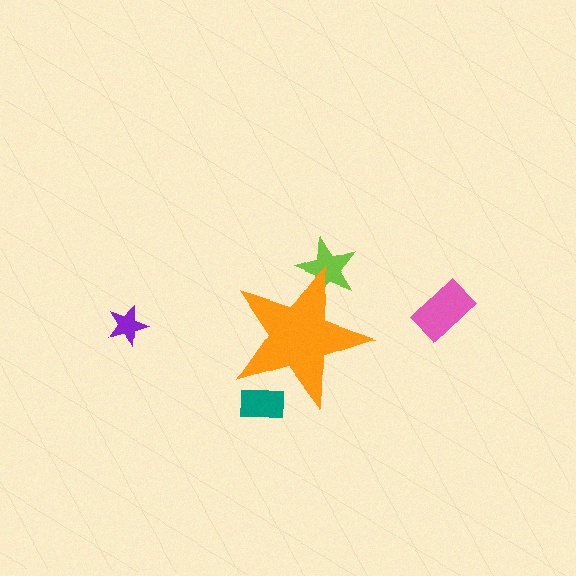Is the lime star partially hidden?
Yes, the lime star is partially hidden behind the orange star.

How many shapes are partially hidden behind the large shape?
2 shapes are partially hidden.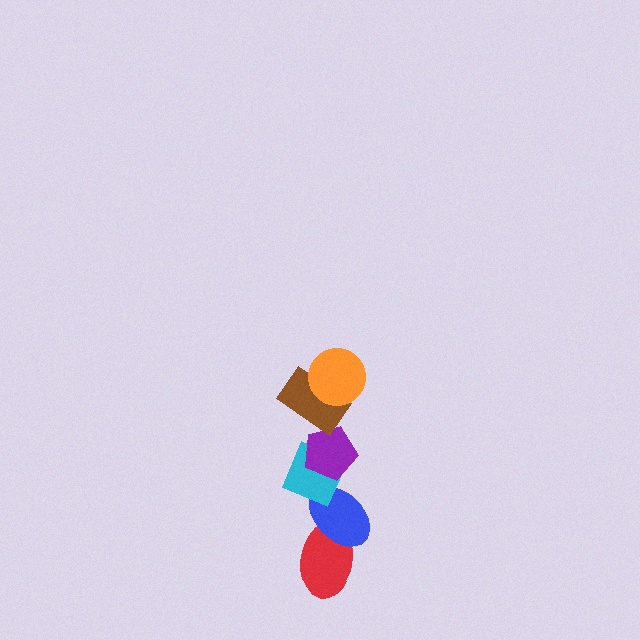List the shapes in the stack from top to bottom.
From top to bottom: the orange circle, the brown rectangle, the purple pentagon, the cyan diamond, the blue ellipse, the red ellipse.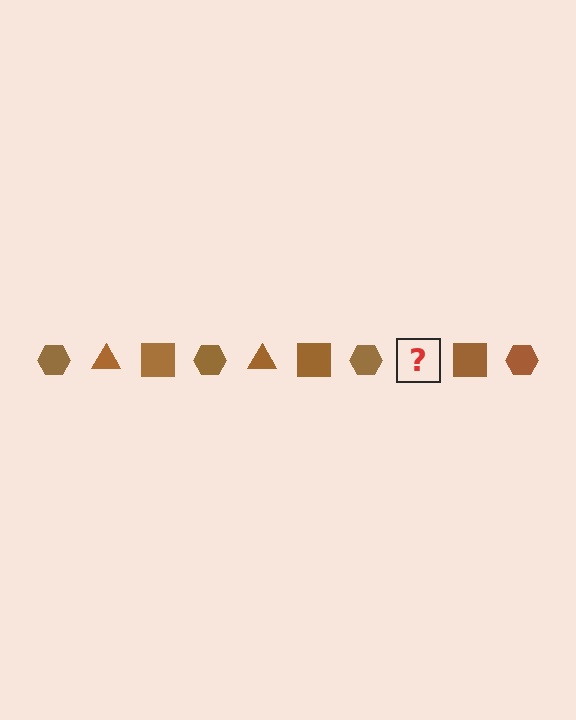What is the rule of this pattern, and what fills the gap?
The rule is that the pattern cycles through hexagon, triangle, square shapes in brown. The gap should be filled with a brown triangle.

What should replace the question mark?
The question mark should be replaced with a brown triangle.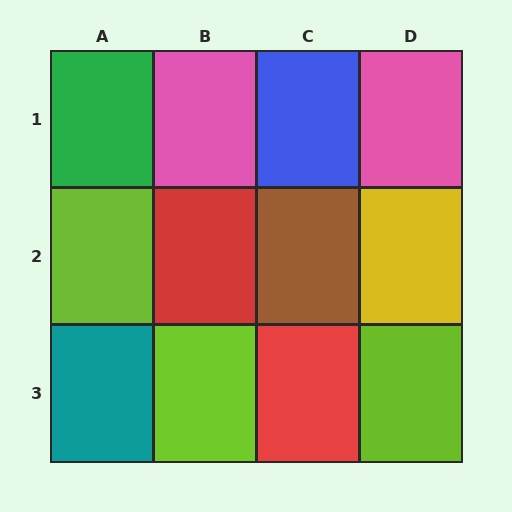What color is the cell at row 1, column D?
Pink.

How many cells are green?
1 cell is green.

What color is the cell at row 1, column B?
Pink.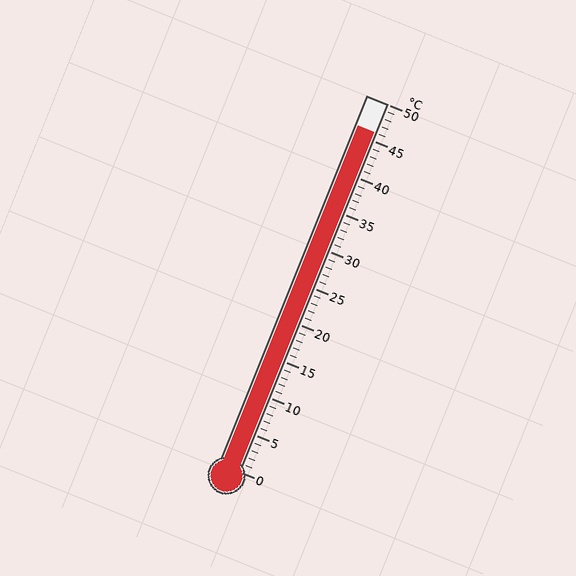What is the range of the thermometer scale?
The thermometer scale ranges from 0°C to 50°C.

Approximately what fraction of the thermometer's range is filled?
The thermometer is filled to approximately 90% of its range.